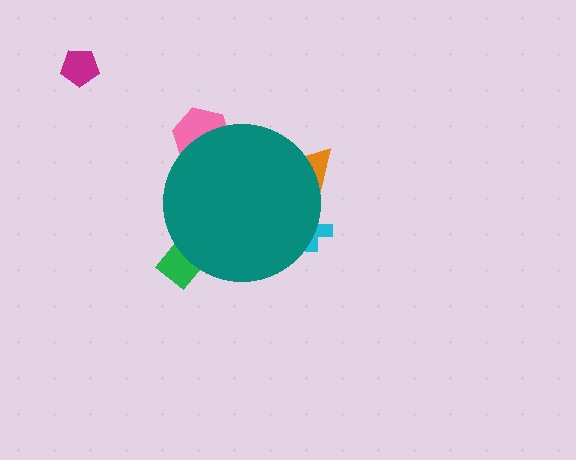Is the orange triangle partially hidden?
Yes, the orange triangle is partially hidden behind the teal circle.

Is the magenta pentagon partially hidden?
No, the magenta pentagon is fully visible.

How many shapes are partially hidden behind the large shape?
4 shapes are partially hidden.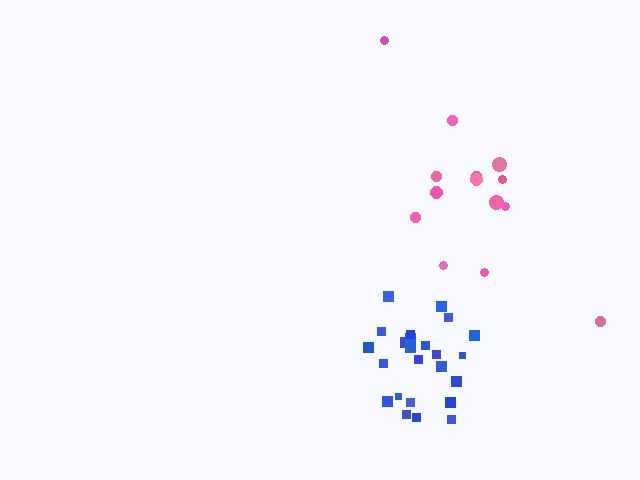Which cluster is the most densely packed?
Blue.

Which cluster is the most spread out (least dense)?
Pink.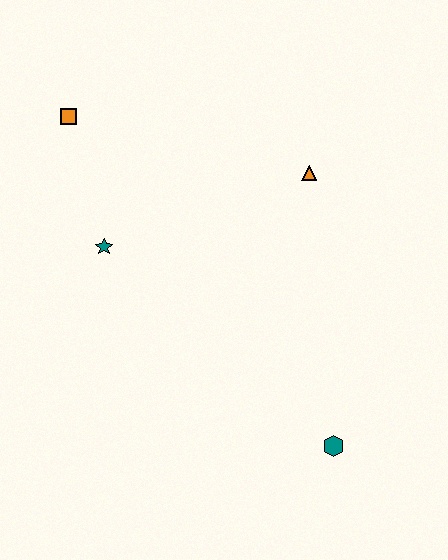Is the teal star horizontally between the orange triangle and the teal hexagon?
No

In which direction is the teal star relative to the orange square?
The teal star is below the orange square.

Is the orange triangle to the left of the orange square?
No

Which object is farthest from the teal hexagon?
The orange square is farthest from the teal hexagon.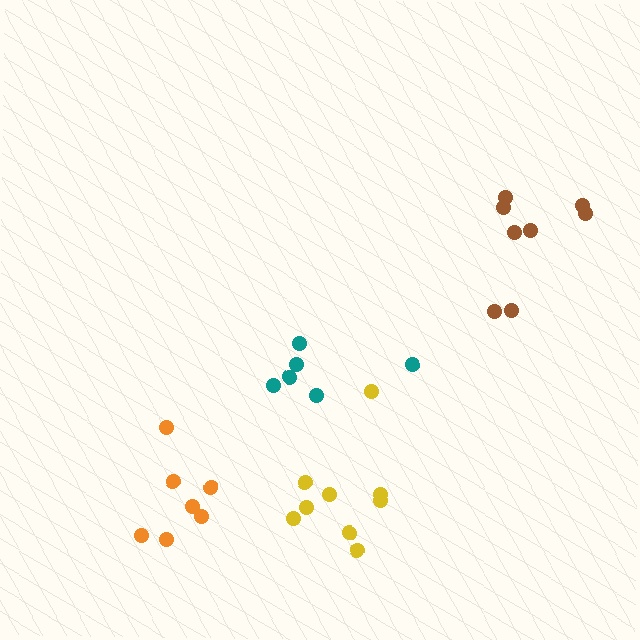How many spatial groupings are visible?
There are 4 spatial groupings.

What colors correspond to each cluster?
The clusters are colored: teal, orange, yellow, brown.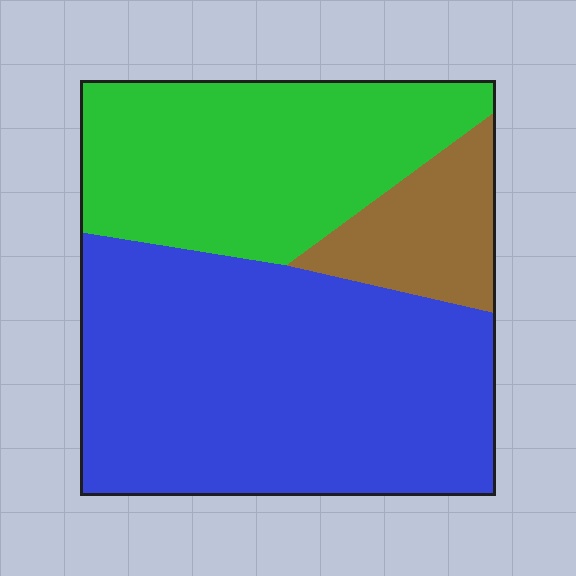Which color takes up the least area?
Brown, at roughly 10%.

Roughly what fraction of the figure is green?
Green takes up about one third (1/3) of the figure.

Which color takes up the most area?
Blue, at roughly 55%.